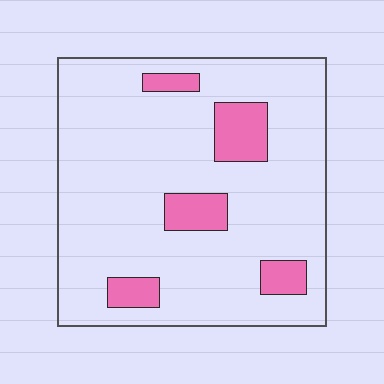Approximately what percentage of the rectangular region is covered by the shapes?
Approximately 15%.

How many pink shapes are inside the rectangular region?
5.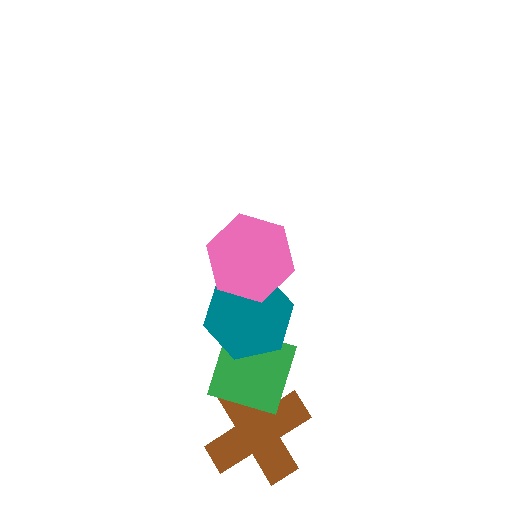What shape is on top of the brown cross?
The green diamond is on top of the brown cross.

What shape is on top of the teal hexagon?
The pink hexagon is on top of the teal hexagon.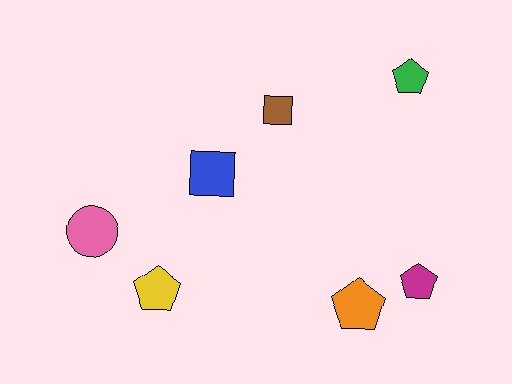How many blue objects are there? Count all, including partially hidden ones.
There is 1 blue object.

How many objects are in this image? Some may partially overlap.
There are 7 objects.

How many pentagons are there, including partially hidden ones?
There are 4 pentagons.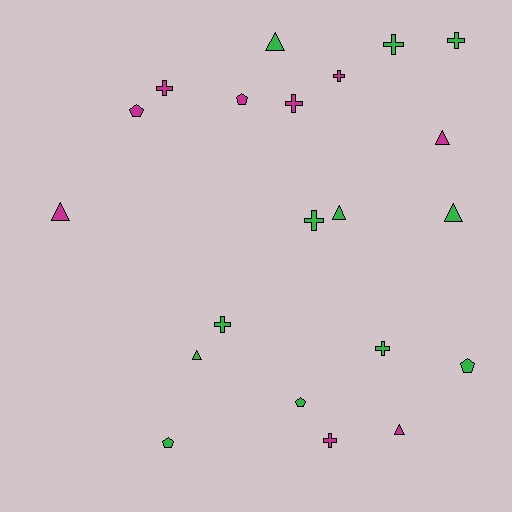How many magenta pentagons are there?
There are 2 magenta pentagons.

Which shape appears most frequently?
Cross, with 9 objects.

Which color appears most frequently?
Green, with 12 objects.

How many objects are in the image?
There are 21 objects.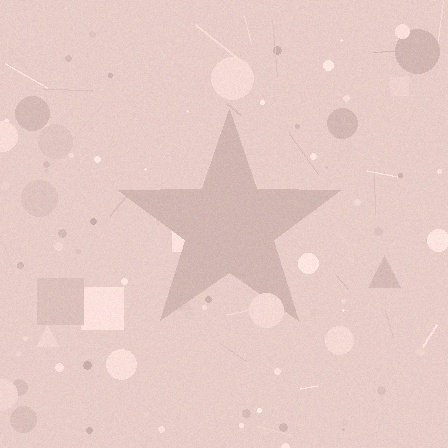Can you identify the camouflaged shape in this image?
The camouflaged shape is a star.